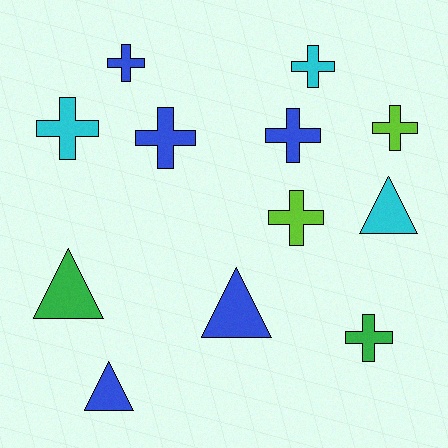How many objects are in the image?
There are 12 objects.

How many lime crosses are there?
There are 2 lime crosses.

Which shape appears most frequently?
Cross, with 8 objects.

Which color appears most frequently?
Blue, with 5 objects.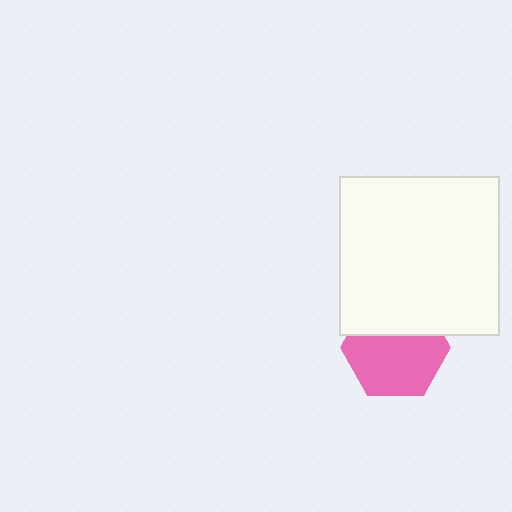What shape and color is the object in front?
The object in front is a white square.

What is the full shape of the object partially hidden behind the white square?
The partially hidden object is a pink hexagon.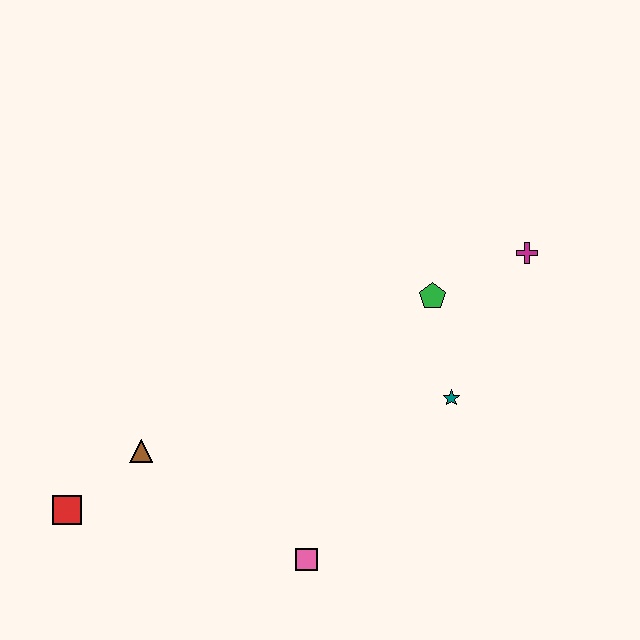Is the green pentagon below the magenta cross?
Yes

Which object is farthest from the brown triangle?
The magenta cross is farthest from the brown triangle.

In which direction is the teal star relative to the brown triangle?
The teal star is to the right of the brown triangle.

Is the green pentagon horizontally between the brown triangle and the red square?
No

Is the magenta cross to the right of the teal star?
Yes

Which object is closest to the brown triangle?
The red square is closest to the brown triangle.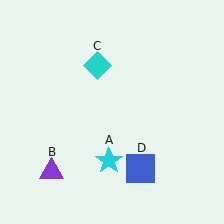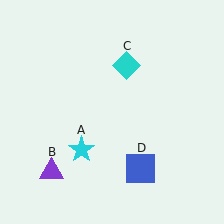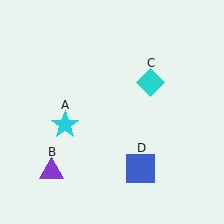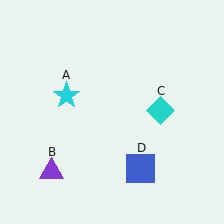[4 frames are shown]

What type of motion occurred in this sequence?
The cyan star (object A), cyan diamond (object C) rotated clockwise around the center of the scene.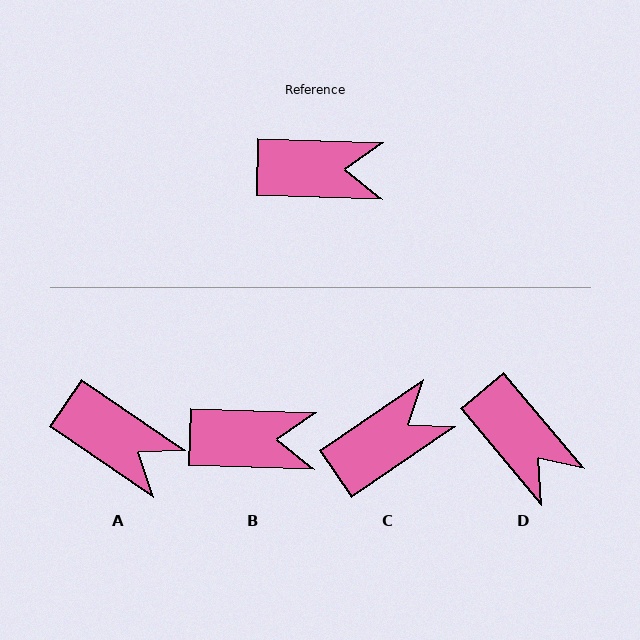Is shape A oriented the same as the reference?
No, it is off by about 32 degrees.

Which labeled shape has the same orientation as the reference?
B.